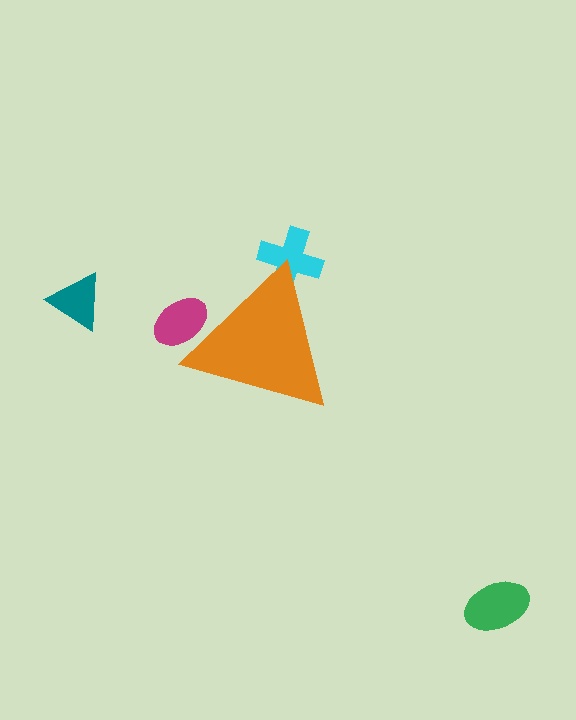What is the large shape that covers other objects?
An orange triangle.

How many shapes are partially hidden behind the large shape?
2 shapes are partially hidden.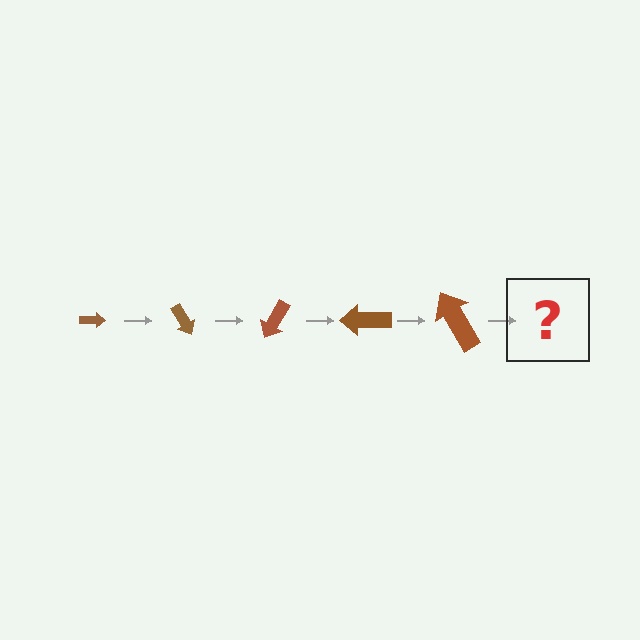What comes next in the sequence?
The next element should be an arrow, larger than the previous one and rotated 300 degrees from the start.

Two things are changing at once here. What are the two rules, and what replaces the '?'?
The two rules are that the arrow grows larger each step and it rotates 60 degrees each step. The '?' should be an arrow, larger than the previous one and rotated 300 degrees from the start.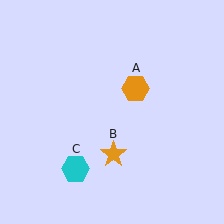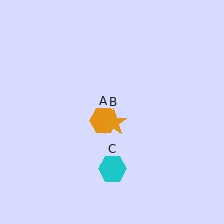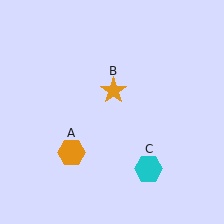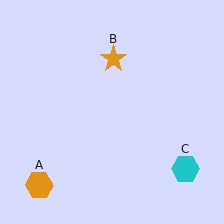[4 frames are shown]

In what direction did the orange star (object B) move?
The orange star (object B) moved up.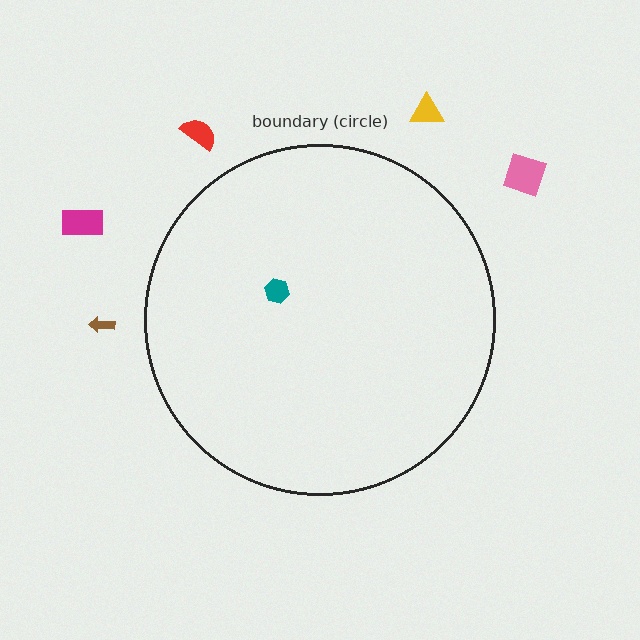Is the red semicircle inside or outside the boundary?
Outside.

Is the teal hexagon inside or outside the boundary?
Inside.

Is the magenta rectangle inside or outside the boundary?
Outside.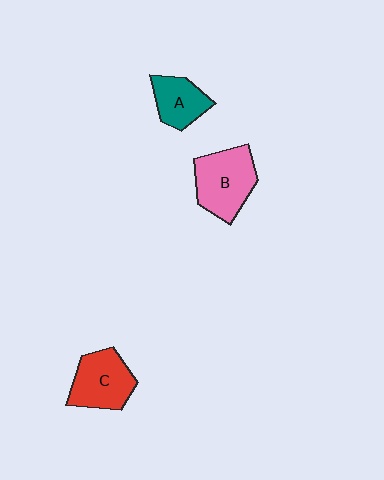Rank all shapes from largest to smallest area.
From largest to smallest: B (pink), C (red), A (teal).